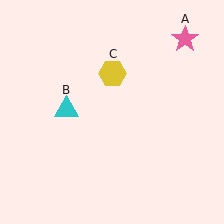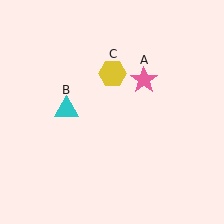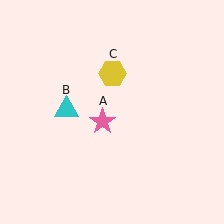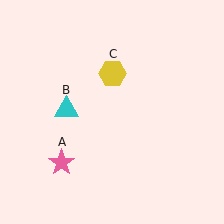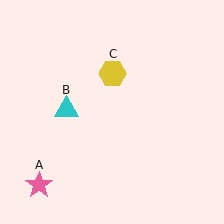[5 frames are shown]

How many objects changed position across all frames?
1 object changed position: pink star (object A).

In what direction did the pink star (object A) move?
The pink star (object A) moved down and to the left.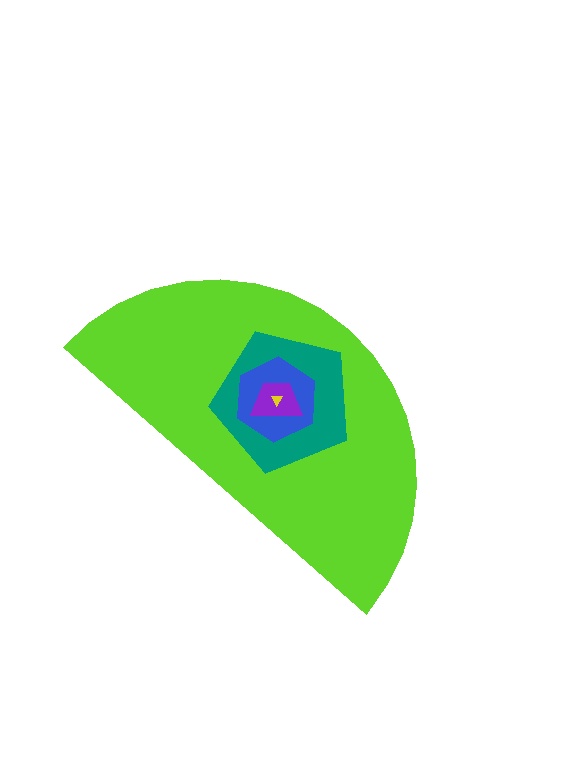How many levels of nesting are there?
5.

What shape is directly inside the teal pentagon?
The blue hexagon.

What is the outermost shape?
The lime semicircle.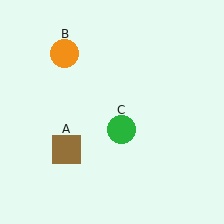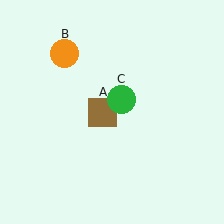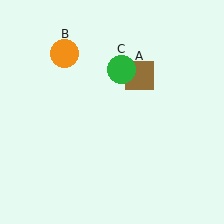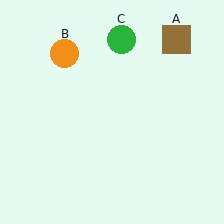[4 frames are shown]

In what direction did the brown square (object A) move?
The brown square (object A) moved up and to the right.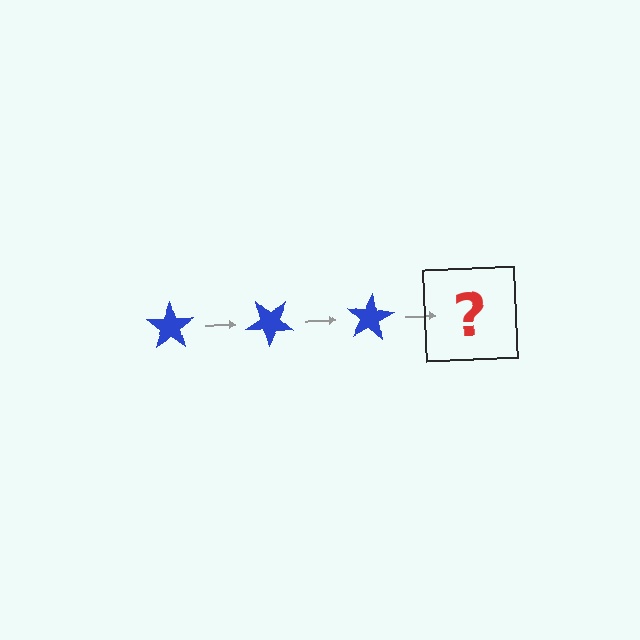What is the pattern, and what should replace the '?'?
The pattern is that the star rotates 40 degrees each step. The '?' should be a blue star rotated 120 degrees.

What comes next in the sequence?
The next element should be a blue star rotated 120 degrees.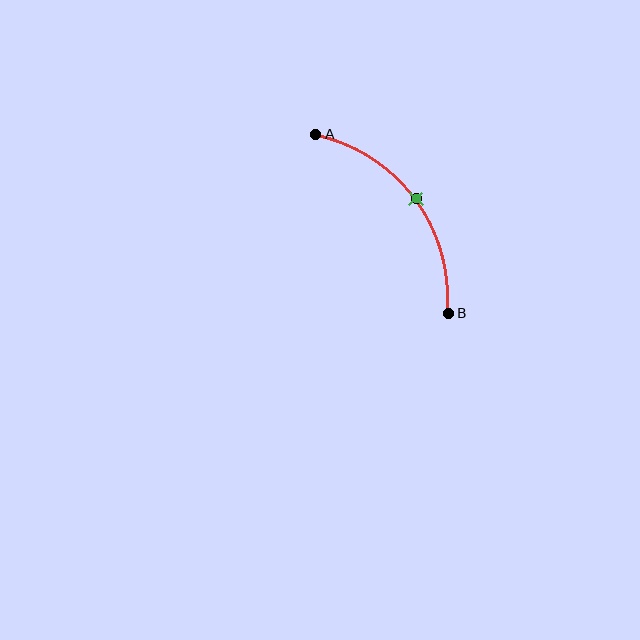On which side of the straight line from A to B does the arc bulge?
The arc bulges above and to the right of the straight line connecting A and B.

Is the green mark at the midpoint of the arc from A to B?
Yes. The green mark lies on the arc at equal arc-length from both A and B — it is the arc midpoint.